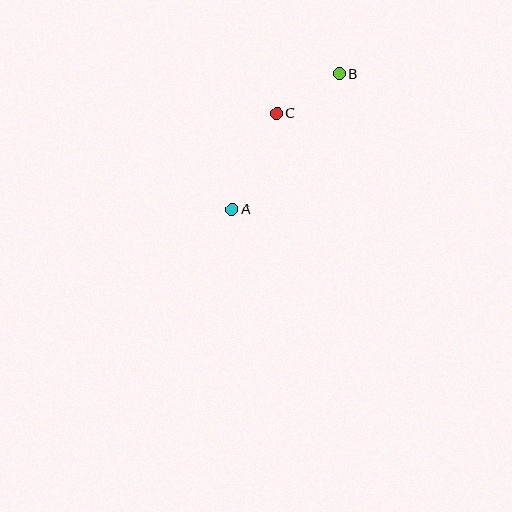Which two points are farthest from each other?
Points A and B are farthest from each other.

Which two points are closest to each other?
Points B and C are closest to each other.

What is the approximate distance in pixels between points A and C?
The distance between A and C is approximately 105 pixels.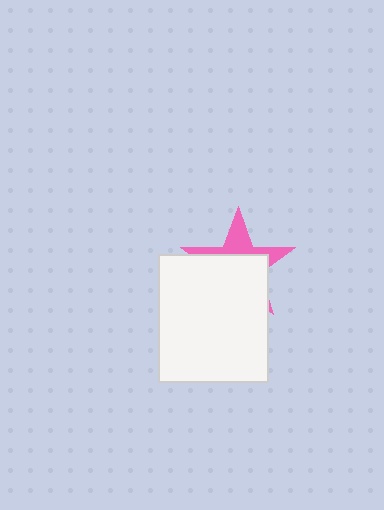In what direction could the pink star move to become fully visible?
The pink star could move up. That would shift it out from behind the white rectangle entirely.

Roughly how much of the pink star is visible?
A small part of it is visible (roughly 33%).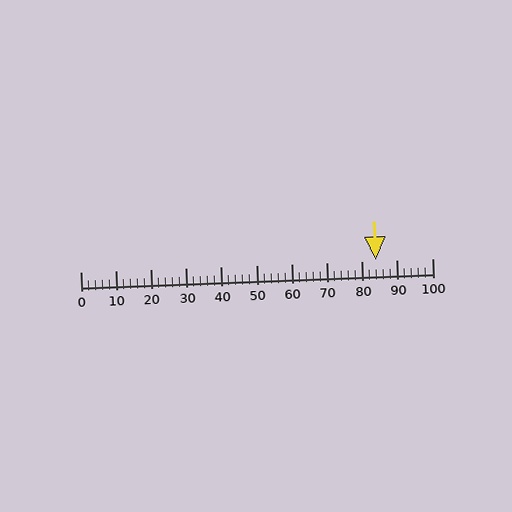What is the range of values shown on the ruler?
The ruler shows values from 0 to 100.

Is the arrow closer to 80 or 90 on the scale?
The arrow is closer to 80.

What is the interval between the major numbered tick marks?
The major tick marks are spaced 10 units apart.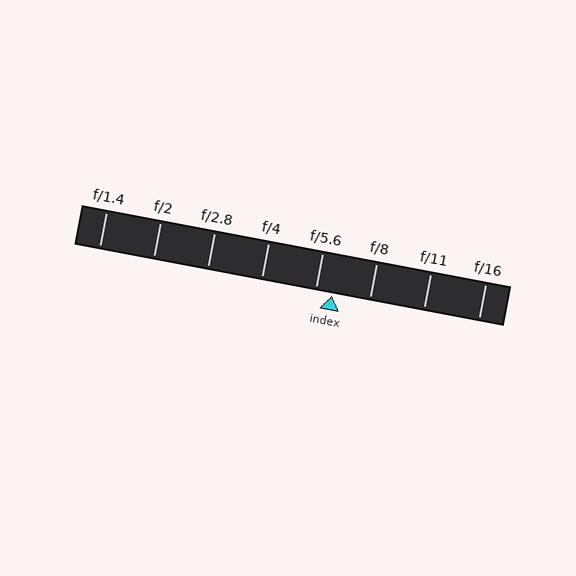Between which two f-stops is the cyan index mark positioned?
The index mark is between f/5.6 and f/8.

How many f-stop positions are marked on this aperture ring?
There are 8 f-stop positions marked.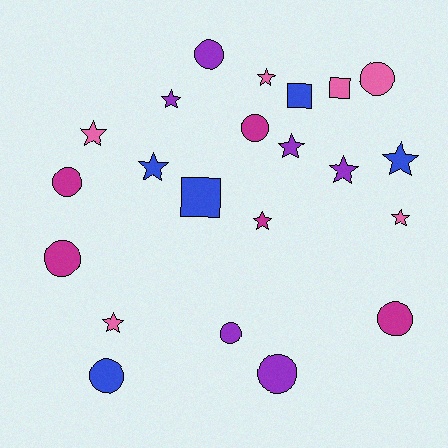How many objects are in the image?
There are 22 objects.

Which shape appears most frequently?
Star, with 10 objects.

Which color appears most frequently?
Pink, with 6 objects.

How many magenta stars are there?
There is 1 magenta star.